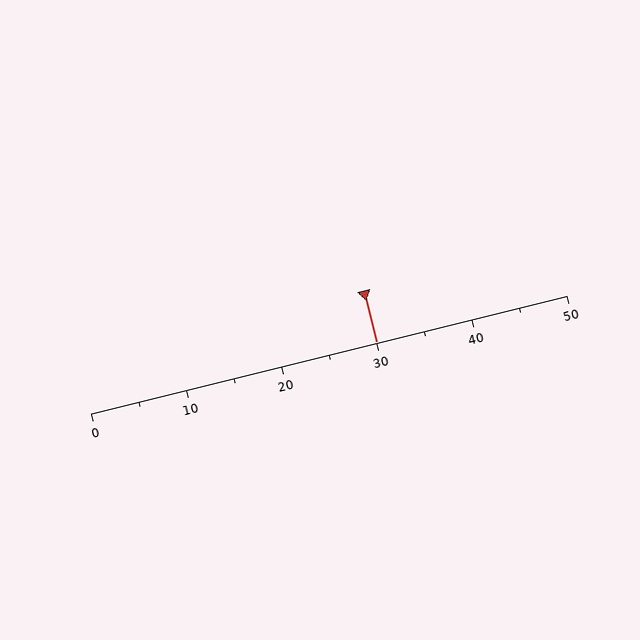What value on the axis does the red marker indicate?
The marker indicates approximately 30.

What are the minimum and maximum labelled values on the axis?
The axis runs from 0 to 50.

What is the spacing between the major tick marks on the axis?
The major ticks are spaced 10 apart.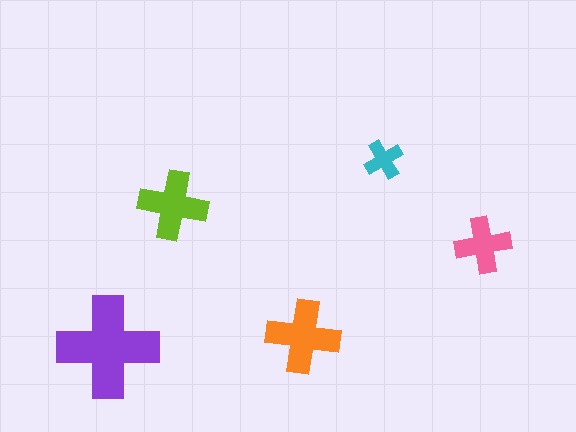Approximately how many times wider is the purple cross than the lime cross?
About 1.5 times wider.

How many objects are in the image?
There are 5 objects in the image.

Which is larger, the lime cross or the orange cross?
The orange one.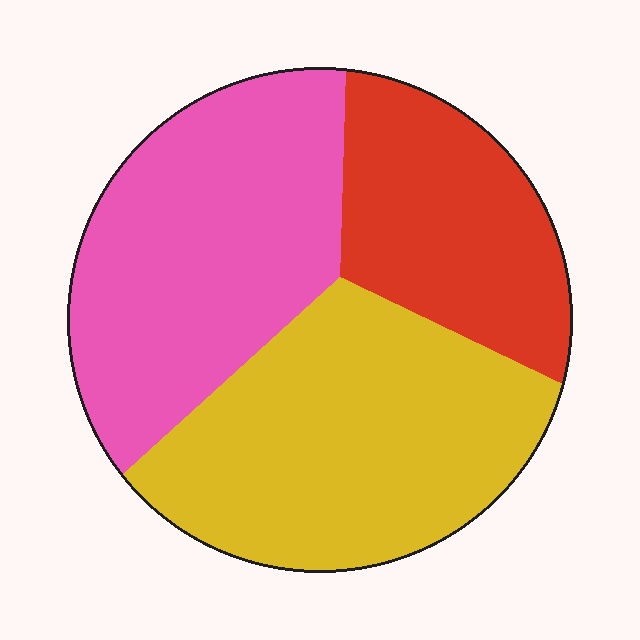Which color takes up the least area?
Red, at roughly 25%.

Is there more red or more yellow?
Yellow.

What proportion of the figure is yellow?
Yellow takes up about two fifths (2/5) of the figure.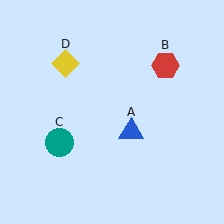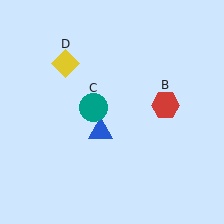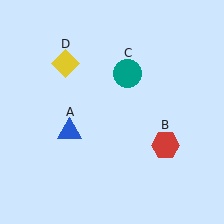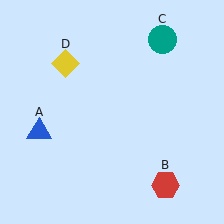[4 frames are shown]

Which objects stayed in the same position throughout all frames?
Yellow diamond (object D) remained stationary.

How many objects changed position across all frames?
3 objects changed position: blue triangle (object A), red hexagon (object B), teal circle (object C).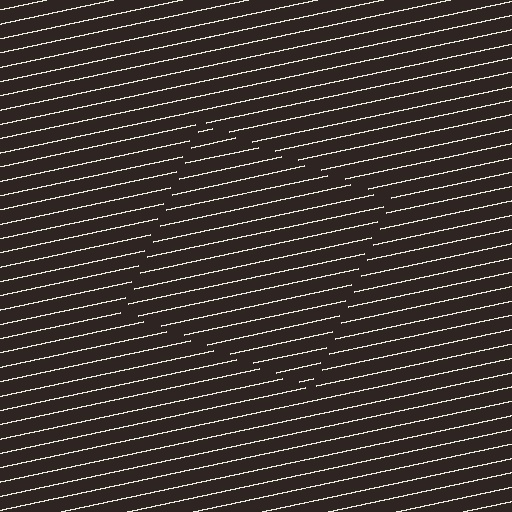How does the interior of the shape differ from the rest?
The interior of the shape contains the same grating, shifted by half a period — the contour is defined by the phase discontinuity where line-ends from the inner and outer gratings abut.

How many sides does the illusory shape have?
4 sides — the line-ends trace a square.